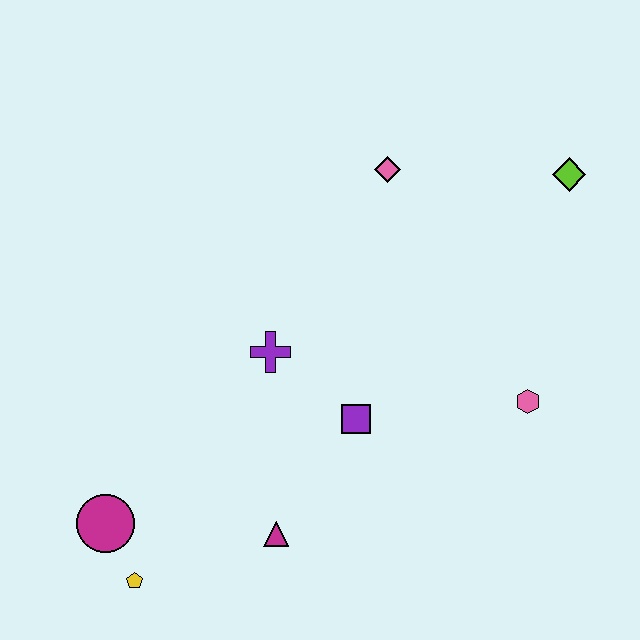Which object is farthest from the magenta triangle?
The lime diamond is farthest from the magenta triangle.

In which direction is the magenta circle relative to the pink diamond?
The magenta circle is below the pink diamond.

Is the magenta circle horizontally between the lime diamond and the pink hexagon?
No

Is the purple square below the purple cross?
Yes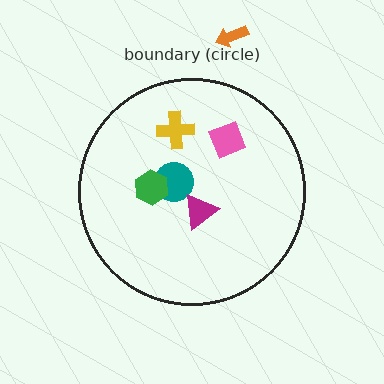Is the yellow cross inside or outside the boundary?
Inside.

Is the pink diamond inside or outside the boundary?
Inside.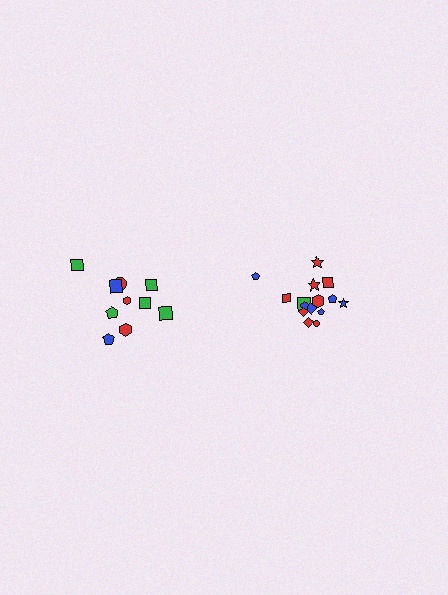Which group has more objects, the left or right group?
The right group.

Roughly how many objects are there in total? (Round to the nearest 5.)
Roughly 25 objects in total.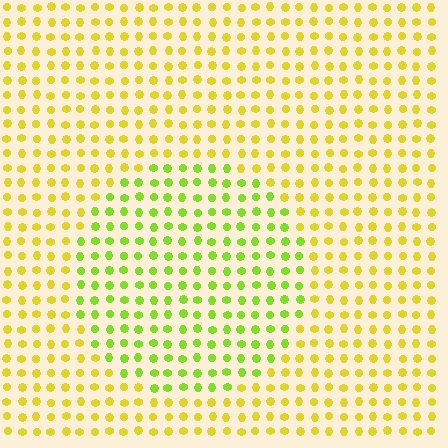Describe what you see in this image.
The image is filled with small yellow elements in a uniform arrangement. A circle-shaped region is visible where the elements are tinted to a slightly different hue, forming a subtle color boundary.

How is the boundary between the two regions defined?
The boundary is defined purely by a slight shift in hue (about 36 degrees). Spacing, size, and orientation are identical on both sides.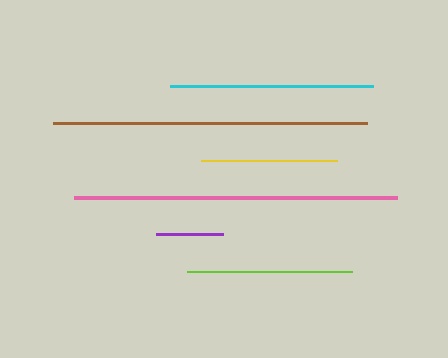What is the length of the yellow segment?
The yellow segment is approximately 136 pixels long.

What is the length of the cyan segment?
The cyan segment is approximately 202 pixels long.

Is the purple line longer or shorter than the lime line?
The lime line is longer than the purple line.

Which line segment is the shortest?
The purple line is the shortest at approximately 67 pixels.